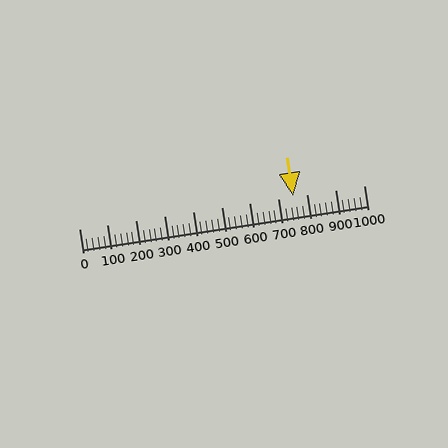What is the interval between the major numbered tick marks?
The major tick marks are spaced 100 units apart.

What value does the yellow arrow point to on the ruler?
The yellow arrow points to approximately 752.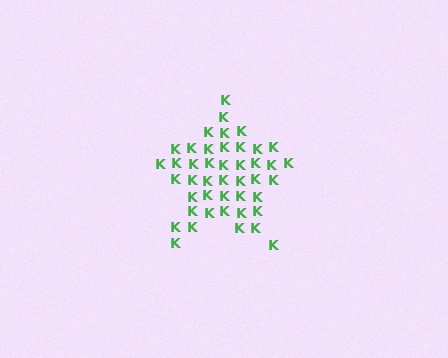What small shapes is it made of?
It is made of small letter K's.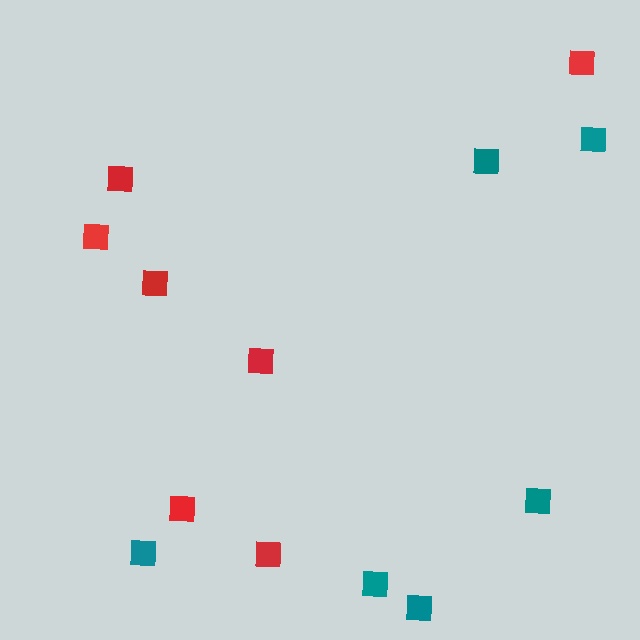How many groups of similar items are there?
There are 2 groups: one group of teal squares (6) and one group of red squares (7).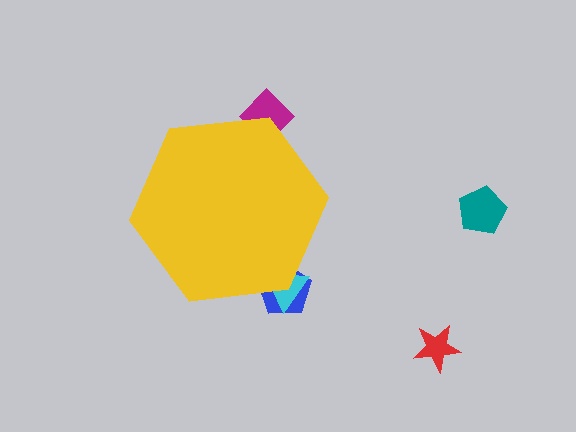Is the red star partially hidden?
No, the red star is fully visible.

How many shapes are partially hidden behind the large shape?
3 shapes are partially hidden.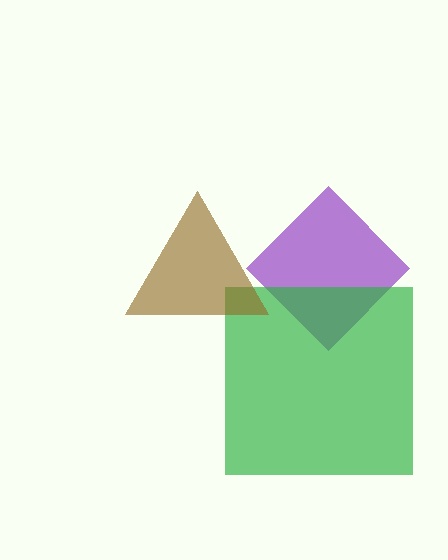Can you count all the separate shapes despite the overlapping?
Yes, there are 3 separate shapes.